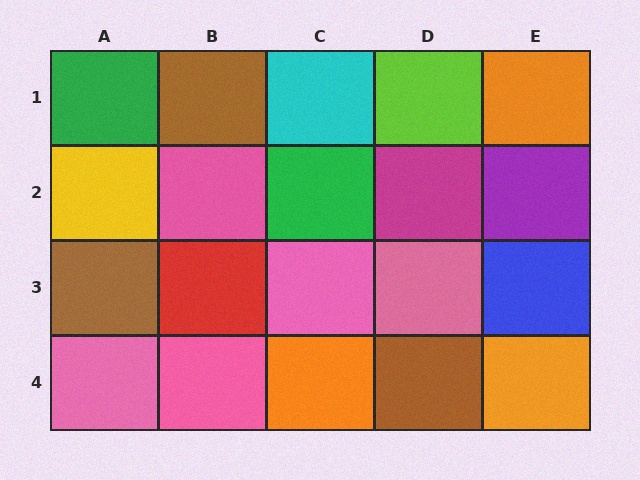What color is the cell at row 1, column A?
Green.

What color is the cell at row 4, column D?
Brown.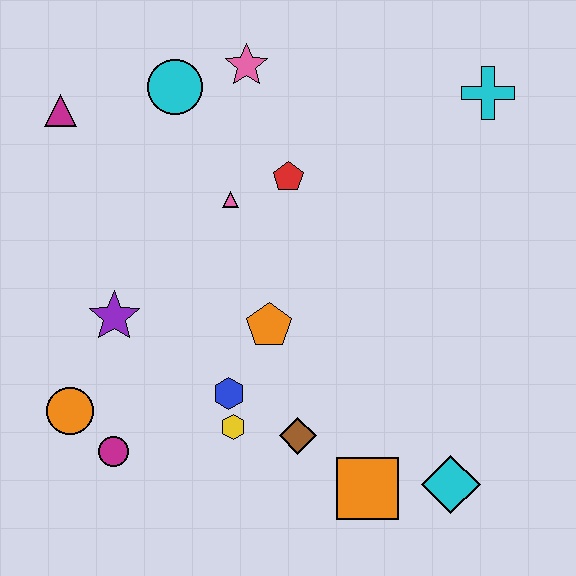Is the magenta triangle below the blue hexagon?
No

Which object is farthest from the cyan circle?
The cyan diamond is farthest from the cyan circle.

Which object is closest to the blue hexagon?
The yellow hexagon is closest to the blue hexagon.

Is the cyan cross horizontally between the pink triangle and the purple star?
No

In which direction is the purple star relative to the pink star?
The purple star is below the pink star.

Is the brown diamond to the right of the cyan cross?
No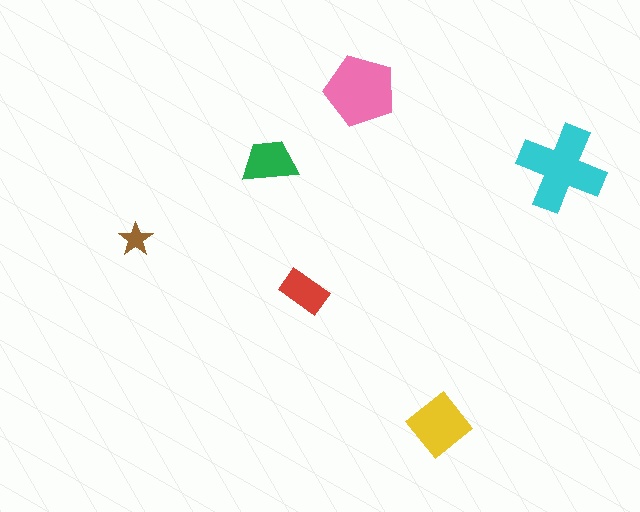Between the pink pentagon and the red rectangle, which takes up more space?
The pink pentagon.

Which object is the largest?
The cyan cross.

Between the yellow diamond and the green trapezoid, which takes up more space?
The yellow diamond.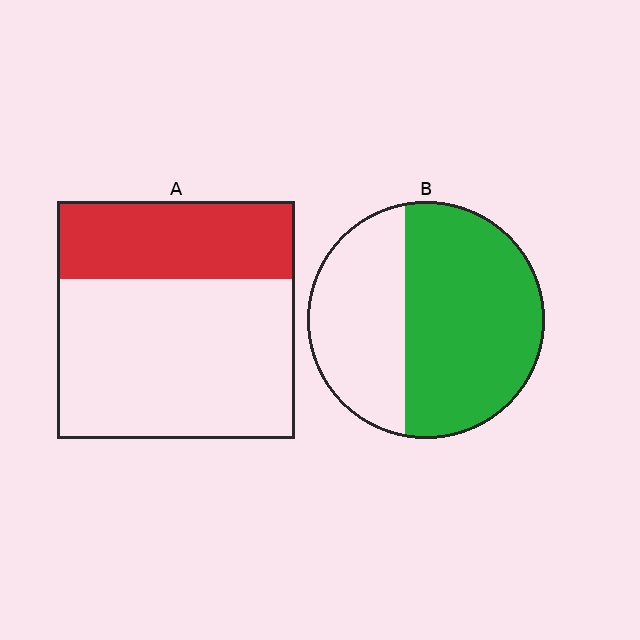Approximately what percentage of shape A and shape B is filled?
A is approximately 35% and B is approximately 60%.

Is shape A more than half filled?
No.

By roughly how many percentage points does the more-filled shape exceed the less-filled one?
By roughly 30 percentage points (B over A).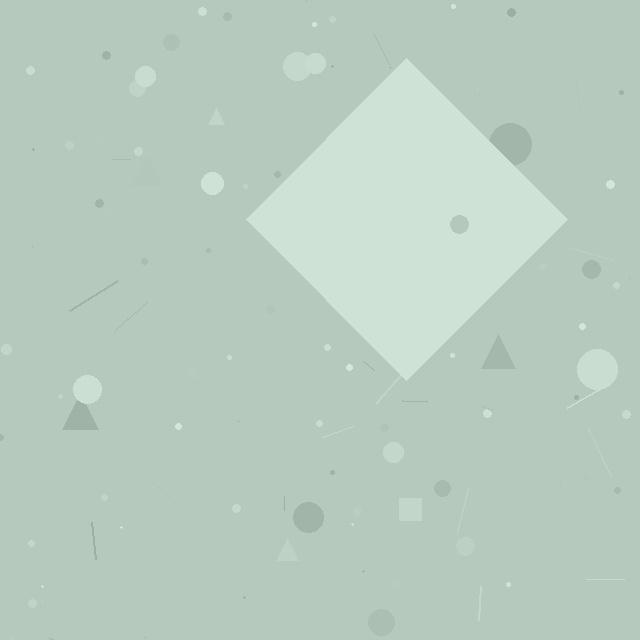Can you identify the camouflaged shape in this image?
The camouflaged shape is a diamond.